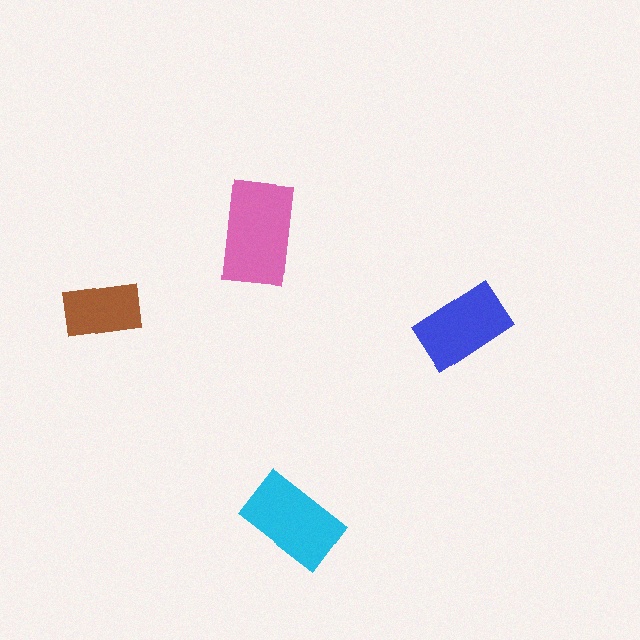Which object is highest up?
The pink rectangle is topmost.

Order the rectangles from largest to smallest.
the pink one, the cyan one, the blue one, the brown one.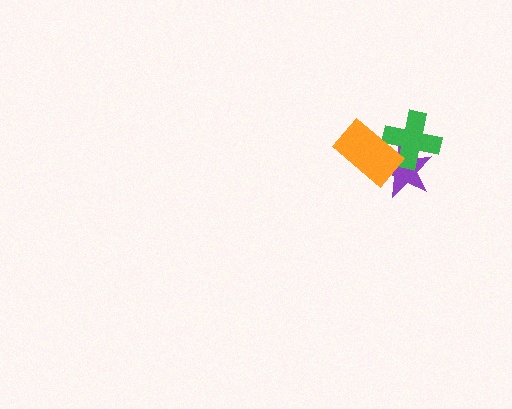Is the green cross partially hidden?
Yes, it is partially covered by another shape.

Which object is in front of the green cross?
The orange rectangle is in front of the green cross.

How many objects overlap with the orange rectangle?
2 objects overlap with the orange rectangle.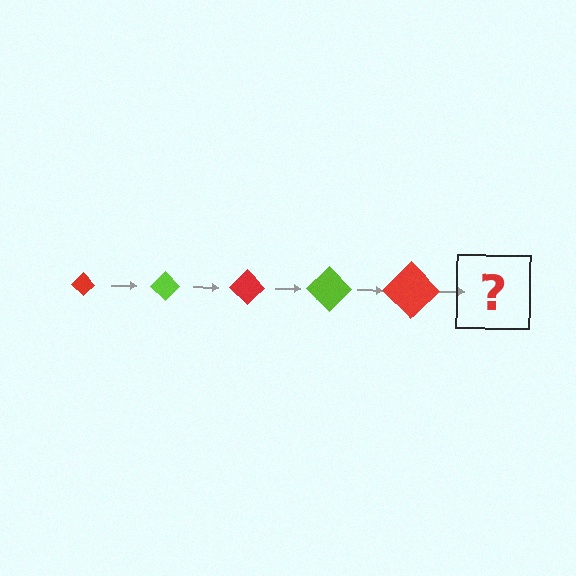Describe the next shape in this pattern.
It should be a lime diamond, larger than the previous one.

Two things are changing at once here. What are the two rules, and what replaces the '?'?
The two rules are that the diamond grows larger each step and the color cycles through red and lime. The '?' should be a lime diamond, larger than the previous one.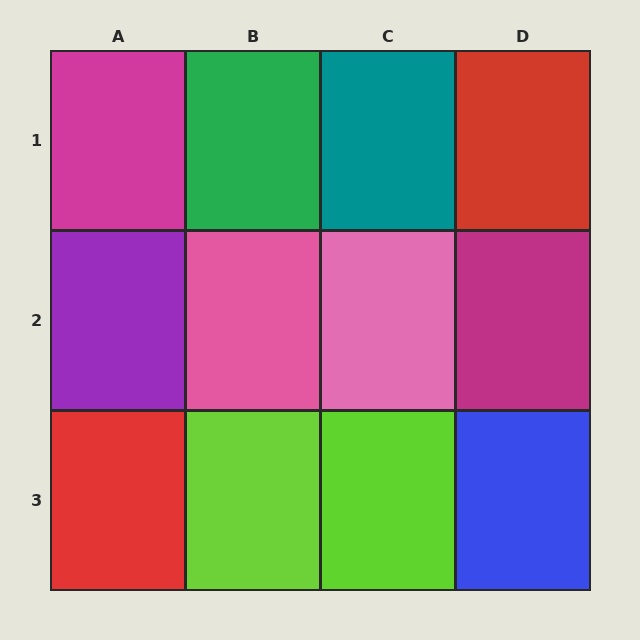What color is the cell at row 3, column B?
Lime.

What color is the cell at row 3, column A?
Red.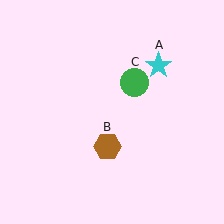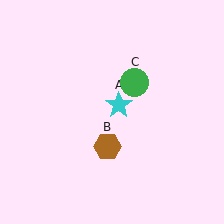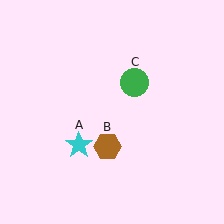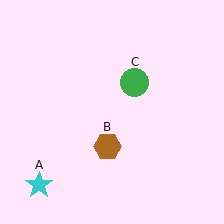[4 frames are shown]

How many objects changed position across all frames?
1 object changed position: cyan star (object A).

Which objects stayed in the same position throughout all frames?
Brown hexagon (object B) and green circle (object C) remained stationary.